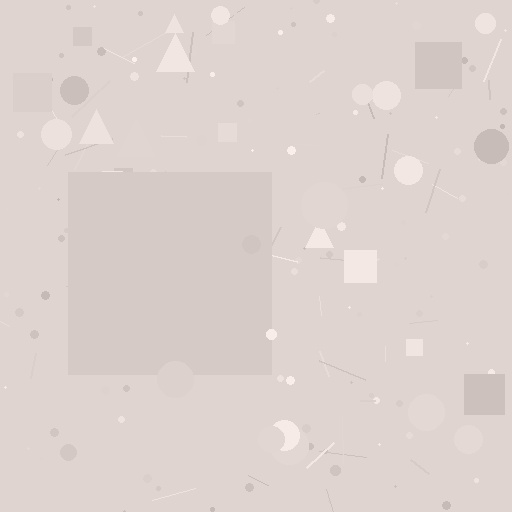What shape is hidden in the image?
A square is hidden in the image.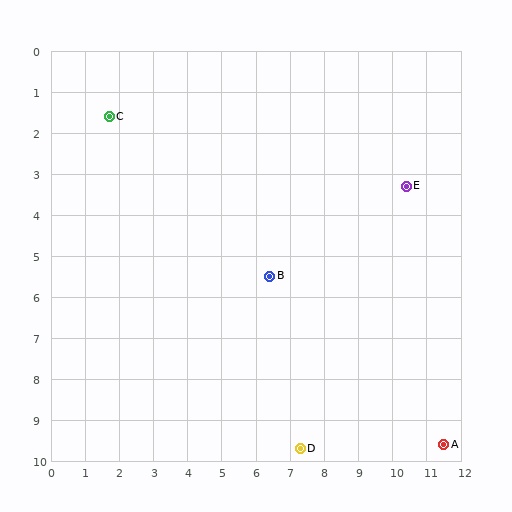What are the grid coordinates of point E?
Point E is at approximately (10.4, 3.3).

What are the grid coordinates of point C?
Point C is at approximately (1.7, 1.6).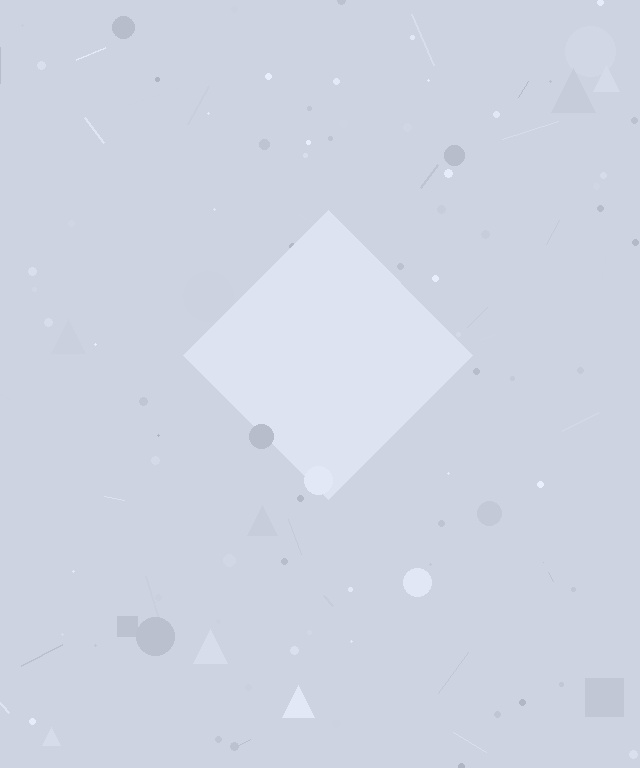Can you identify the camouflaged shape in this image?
The camouflaged shape is a diamond.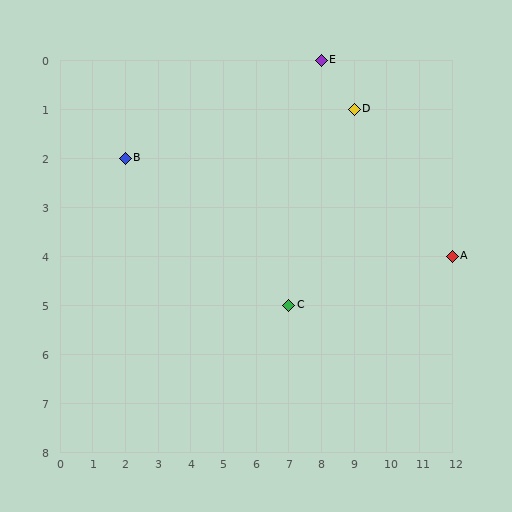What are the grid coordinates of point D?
Point D is at grid coordinates (9, 1).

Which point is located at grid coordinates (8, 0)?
Point E is at (8, 0).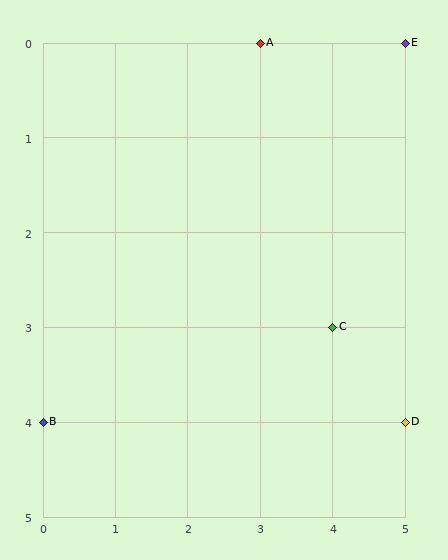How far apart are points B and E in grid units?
Points B and E are 5 columns and 4 rows apart (about 6.4 grid units diagonally).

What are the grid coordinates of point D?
Point D is at grid coordinates (5, 4).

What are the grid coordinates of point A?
Point A is at grid coordinates (3, 0).